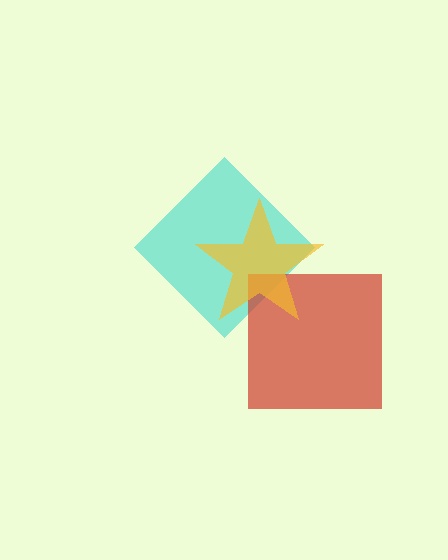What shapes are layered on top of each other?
The layered shapes are: a cyan diamond, a red square, a yellow star.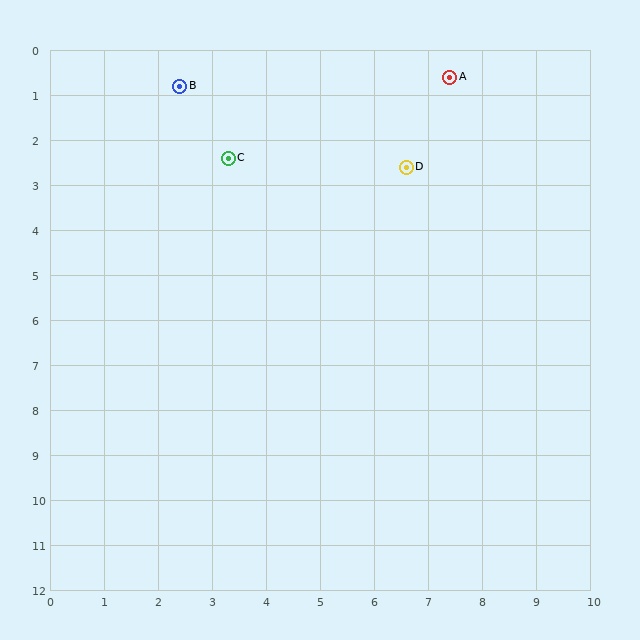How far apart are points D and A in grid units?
Points D and A are about 2.2 grid units apart.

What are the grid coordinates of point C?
Point C is at approximately (3.3, 2.4).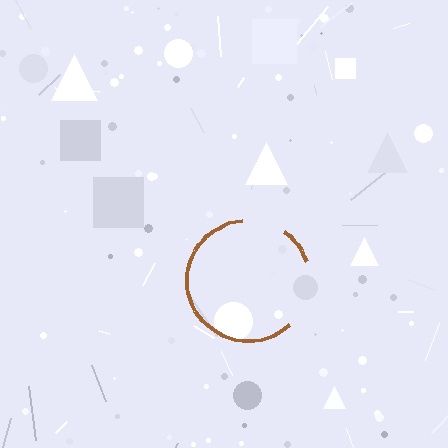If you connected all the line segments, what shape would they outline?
They would outline a circle.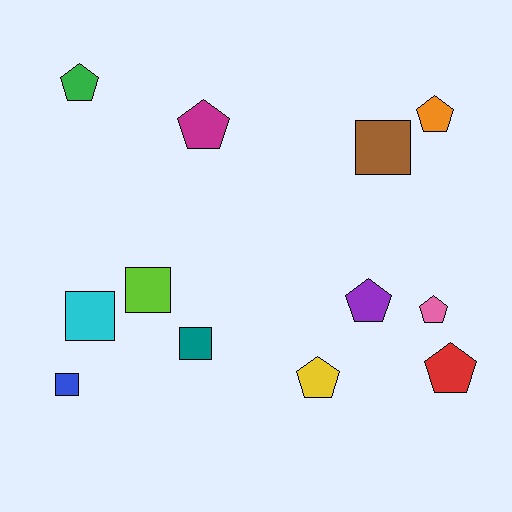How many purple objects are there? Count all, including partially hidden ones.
There is 1 purple object.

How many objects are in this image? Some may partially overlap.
There are 12 objects.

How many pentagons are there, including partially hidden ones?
There are 7 pentagons.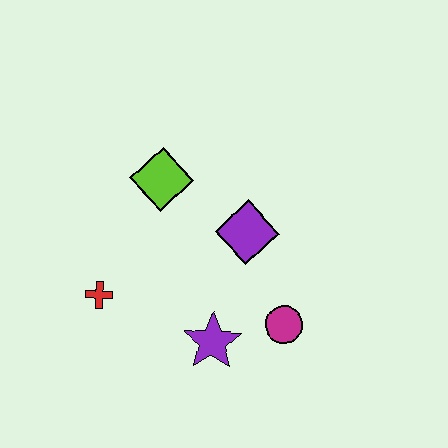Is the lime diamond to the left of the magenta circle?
Yes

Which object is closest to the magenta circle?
The purple star is closest to the magenta circle.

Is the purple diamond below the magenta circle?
No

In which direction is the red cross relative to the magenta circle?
The red cross is to the left of the magenta circle.